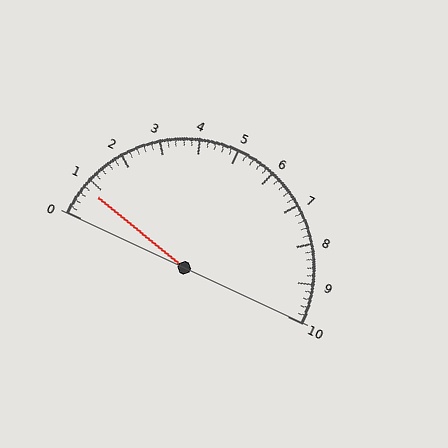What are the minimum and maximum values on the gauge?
The gauge ranges from 0 to 10.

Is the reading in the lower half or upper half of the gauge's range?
The reading is in the lower half of the range (0 to 10).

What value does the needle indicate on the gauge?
The needle indicates approximately 0.8.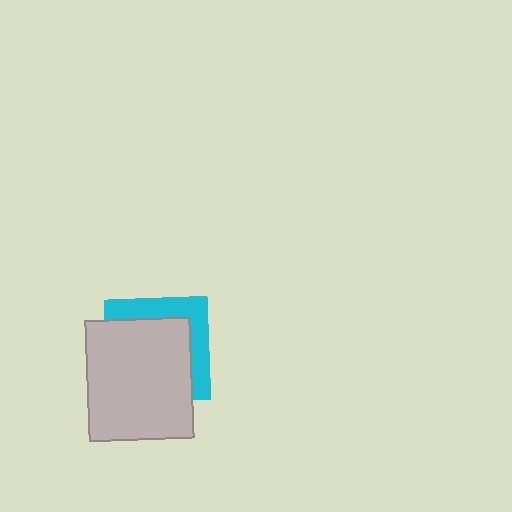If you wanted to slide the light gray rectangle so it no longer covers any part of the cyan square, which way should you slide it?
Slide it toward the lower-left — that is the most direct way to separate the two shapes.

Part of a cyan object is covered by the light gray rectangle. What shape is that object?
It is a square.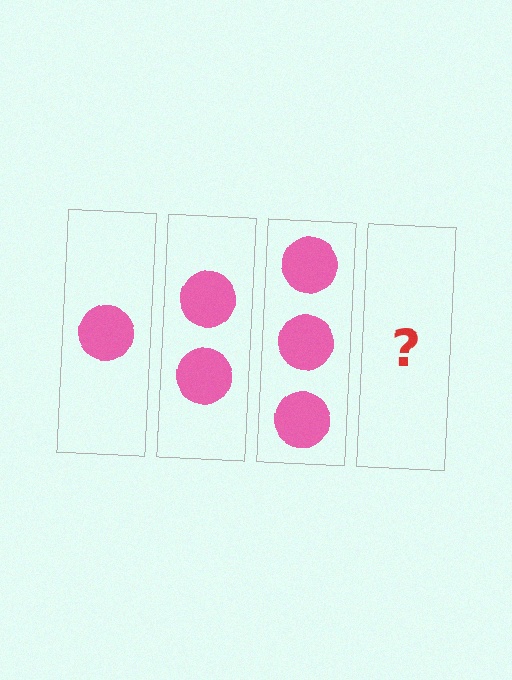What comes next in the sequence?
The next element should be 4 circles.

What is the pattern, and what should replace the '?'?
The pattern is that each step adds one more circle. The '?' should be 4 circles.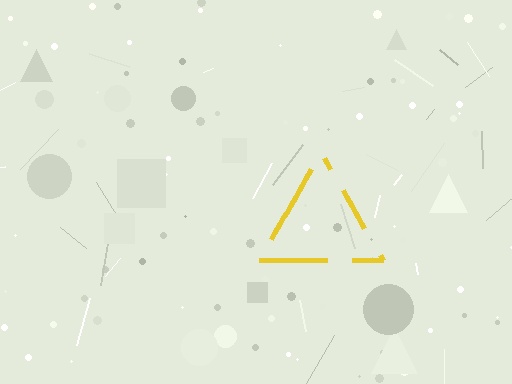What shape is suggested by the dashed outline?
The dashed outline suggests a triangle.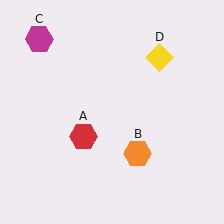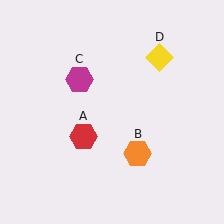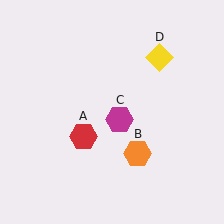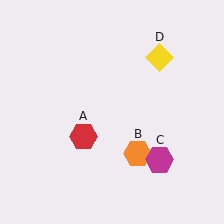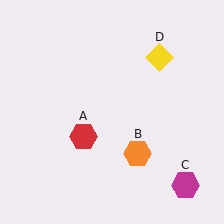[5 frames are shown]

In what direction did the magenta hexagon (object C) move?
The magenta hexagon (object C) moved down and to the right.